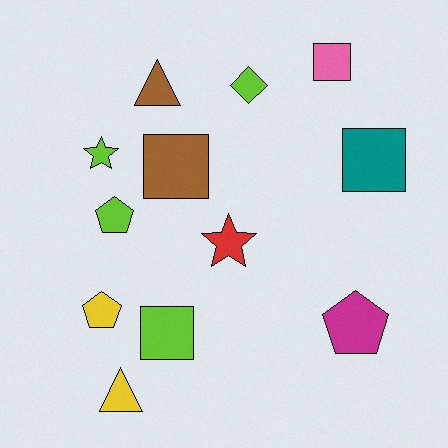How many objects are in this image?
There are 12 objects.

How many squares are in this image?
There are 4 squares.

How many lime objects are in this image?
There are 4 lime objects.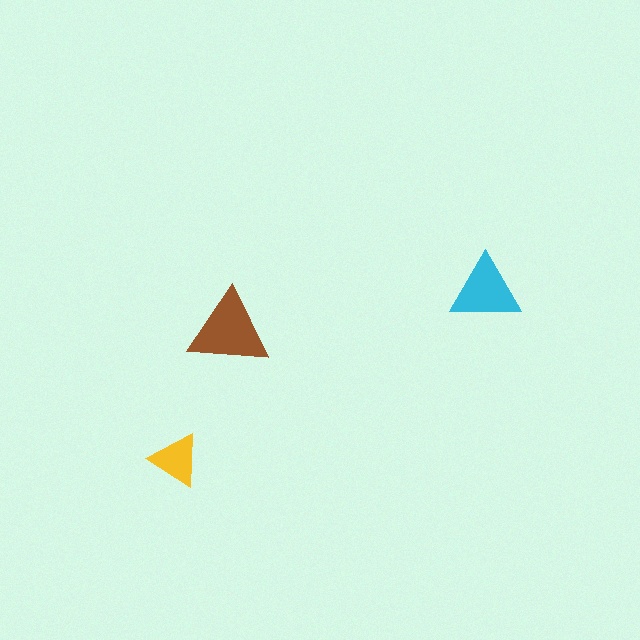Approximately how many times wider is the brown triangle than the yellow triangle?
About 1.5 times wider.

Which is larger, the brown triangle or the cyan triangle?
The brown one.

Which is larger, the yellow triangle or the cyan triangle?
The cyan one.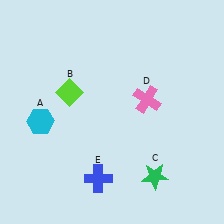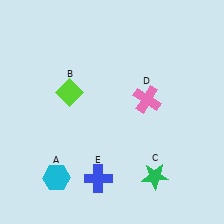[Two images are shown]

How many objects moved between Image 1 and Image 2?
1 object moved between the two images.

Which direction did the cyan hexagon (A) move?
The cyan hexagon (A) moved down.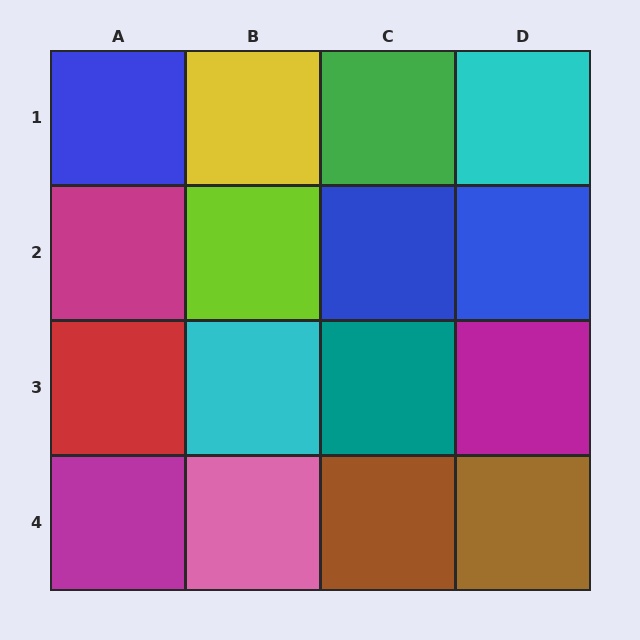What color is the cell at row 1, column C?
Green.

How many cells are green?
1 cell is green.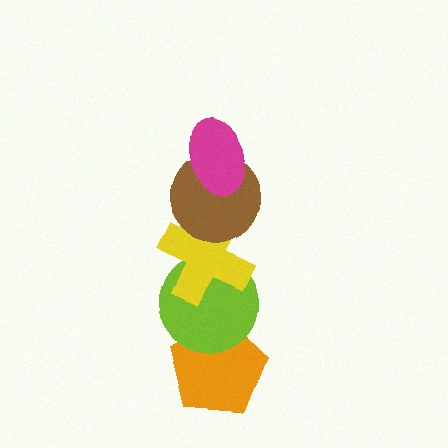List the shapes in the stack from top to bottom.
From top to bottom: the magenta ellipse, the brown circle, the yellow cross, the lime circle, the orange pentagon.